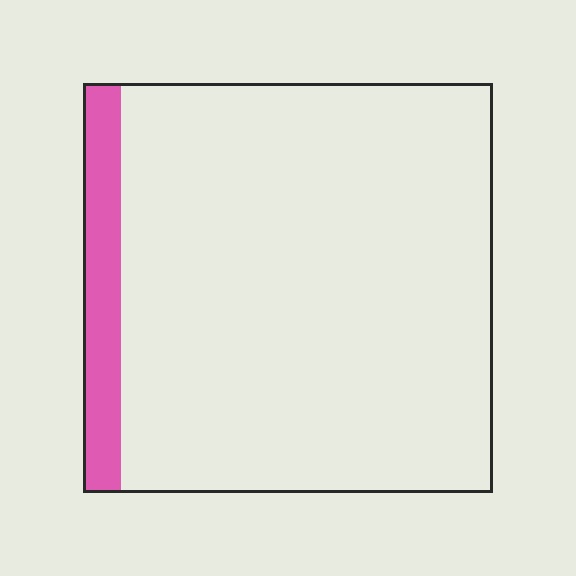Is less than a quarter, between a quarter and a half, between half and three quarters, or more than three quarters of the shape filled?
Less than a quarter.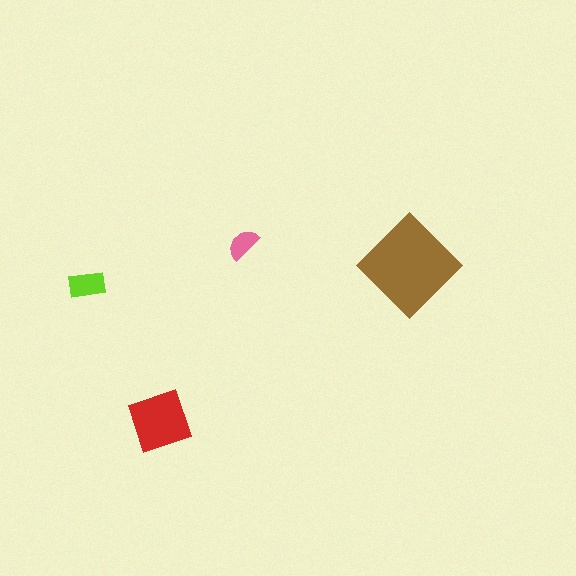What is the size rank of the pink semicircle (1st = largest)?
4th.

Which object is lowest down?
The red square is bottommost.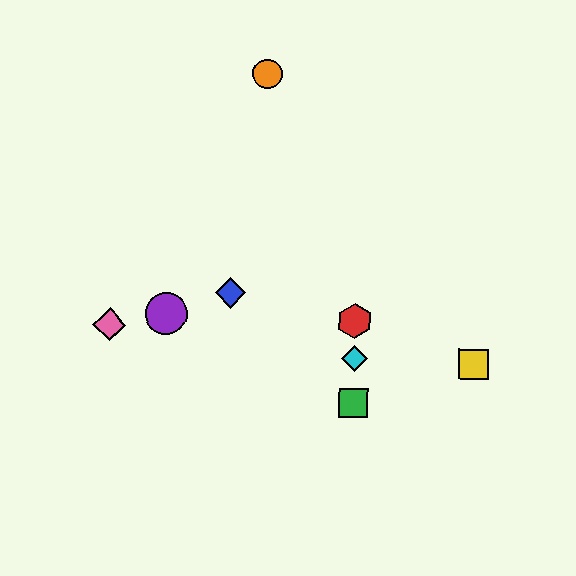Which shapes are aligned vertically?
The red hexagon, the green square, the cyan diamond are aligned vertically.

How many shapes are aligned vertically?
3 shapes (the red hexagon, the green square, the cyan diamond) are aligned vertically.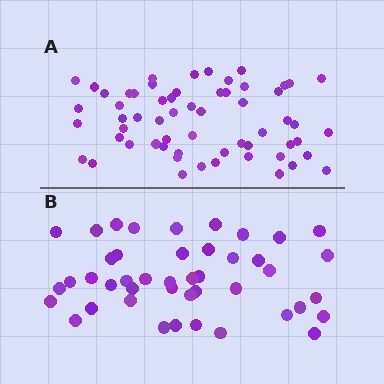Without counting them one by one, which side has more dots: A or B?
Region A (the top region) has more dots.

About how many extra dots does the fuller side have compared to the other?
Region A has approximately 15 more dots than region B.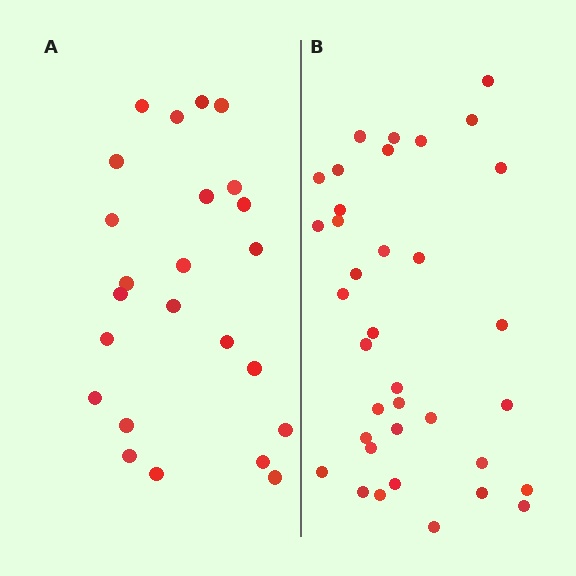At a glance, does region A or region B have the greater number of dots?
Region B (the right region) has more dots.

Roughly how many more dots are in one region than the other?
Region B has roughly 12 or so more dots than region A.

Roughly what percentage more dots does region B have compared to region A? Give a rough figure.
About 50% more.